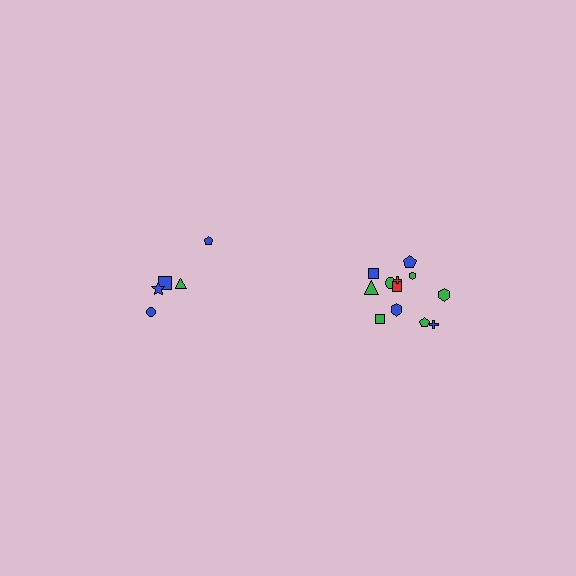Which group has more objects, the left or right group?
The right group.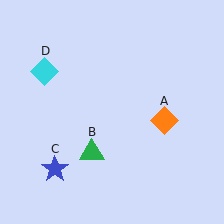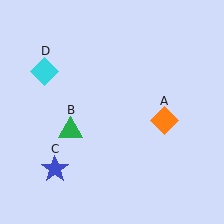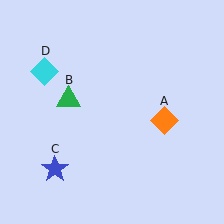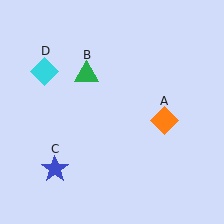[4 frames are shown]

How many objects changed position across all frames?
1 object changed position: green triangle (object B).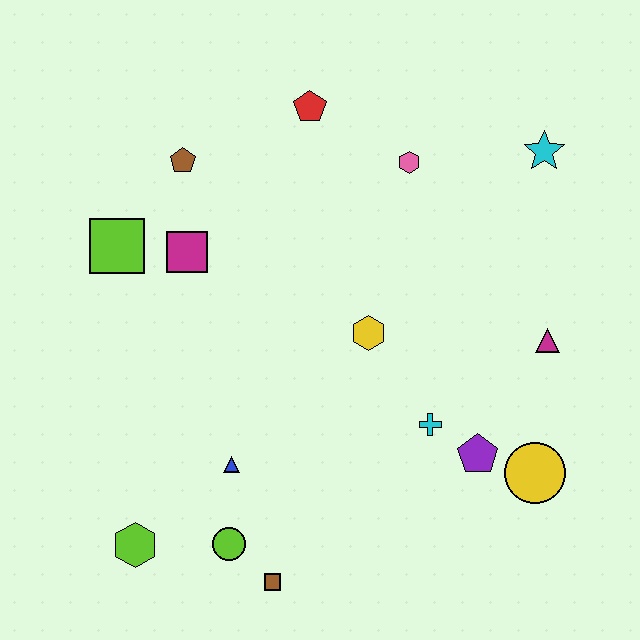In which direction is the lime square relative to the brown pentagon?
The lime square is below the brown pentagon.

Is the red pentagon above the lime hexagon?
Yes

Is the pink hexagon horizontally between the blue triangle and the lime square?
No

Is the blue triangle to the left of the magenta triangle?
Yes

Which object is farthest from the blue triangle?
The cyan star is farthest from the blue triangle.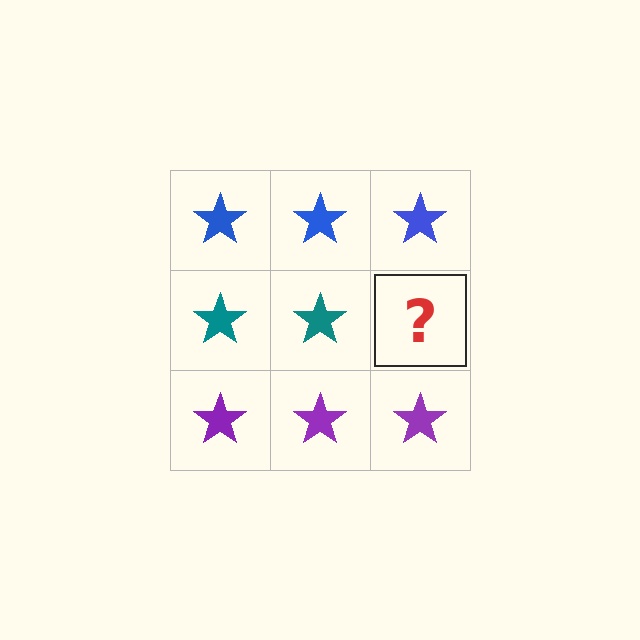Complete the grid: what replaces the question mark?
The question mark should be replaced with a teal star.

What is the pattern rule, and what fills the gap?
The rule is that each row has a consistent color. The gap should be filled with a teal star.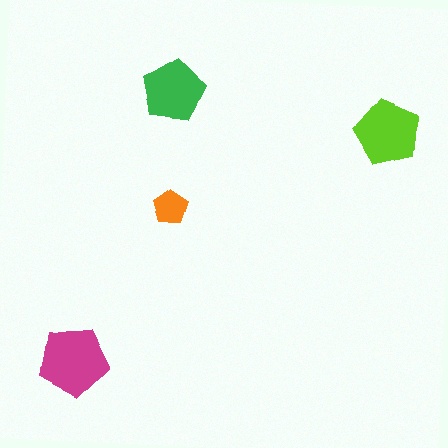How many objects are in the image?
There are 4 objects in the image.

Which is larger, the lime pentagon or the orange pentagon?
The lime one.